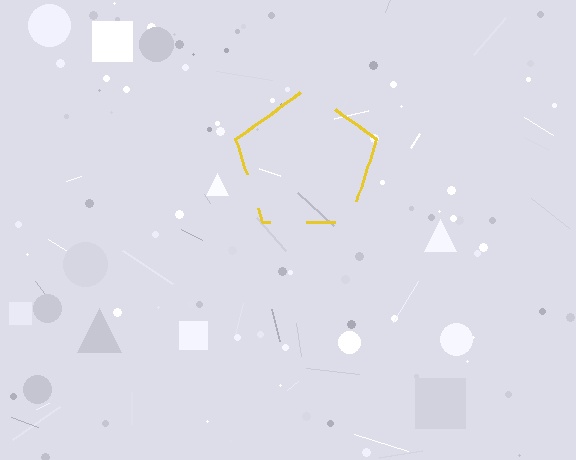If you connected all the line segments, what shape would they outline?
They would outline a pentagon.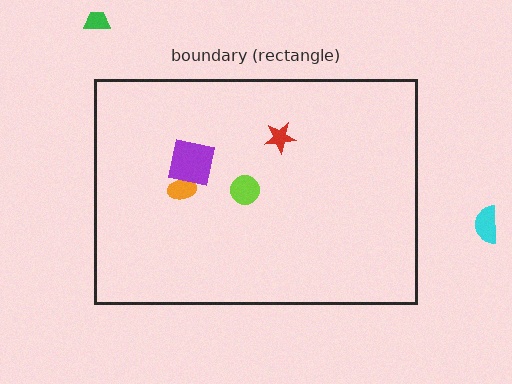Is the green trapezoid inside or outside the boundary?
Outside.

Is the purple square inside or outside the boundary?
Inside.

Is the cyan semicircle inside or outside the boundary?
Outside.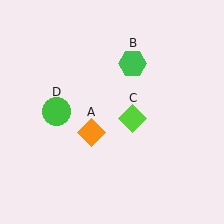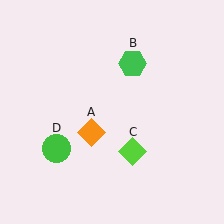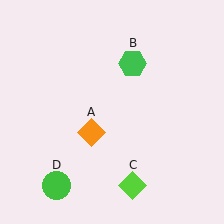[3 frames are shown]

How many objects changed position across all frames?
2 objects changed position: lime diamond (object C), green circle (object D).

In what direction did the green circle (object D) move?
The green circle (object D) moved down.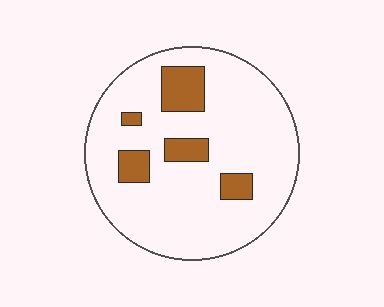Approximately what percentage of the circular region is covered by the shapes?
Approximately 15%.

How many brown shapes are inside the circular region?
5.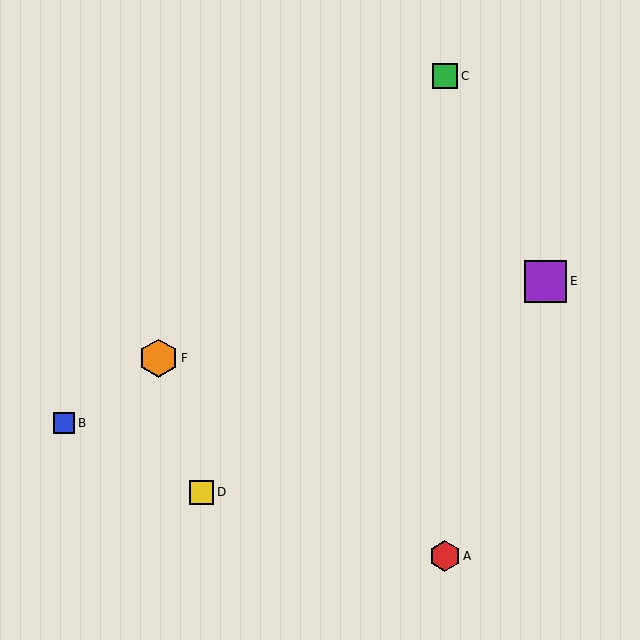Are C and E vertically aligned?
No, C is at x≈445 and E is at x≈546.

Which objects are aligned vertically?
Objects A, C are aligned vertically.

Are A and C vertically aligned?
Yes, both are at x≈445.